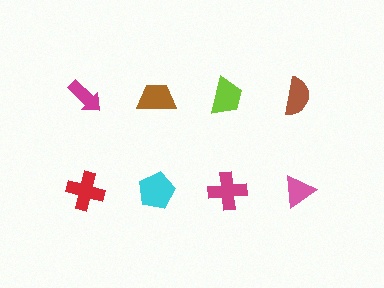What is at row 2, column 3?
A magenta cross.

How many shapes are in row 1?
4 shapes.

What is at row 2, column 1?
A red cross.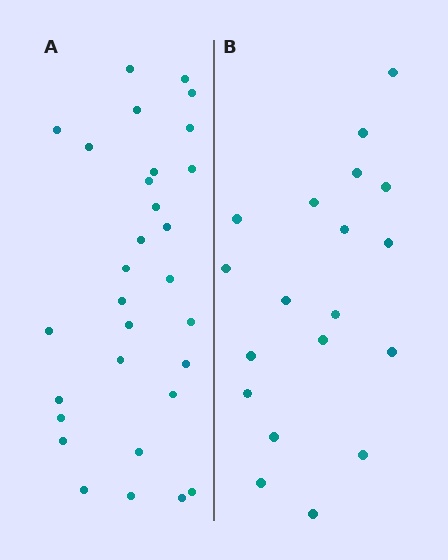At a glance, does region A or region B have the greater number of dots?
Region A (the left region) has more dots.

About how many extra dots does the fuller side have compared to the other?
Region A has roughly 12 or so more dots than region B.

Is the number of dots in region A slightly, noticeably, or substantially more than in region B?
Region A has substantially more. The ratio is roughly 1.6 to 1.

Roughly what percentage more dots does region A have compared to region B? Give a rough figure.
About 60% more.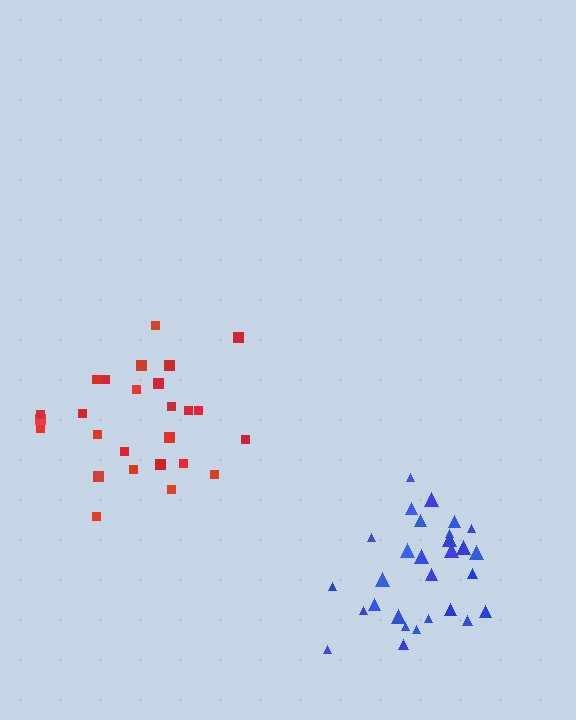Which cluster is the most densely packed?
Blue.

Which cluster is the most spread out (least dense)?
Red.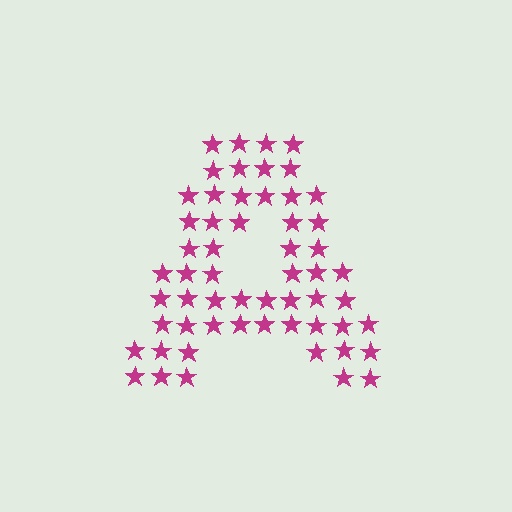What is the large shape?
The large shape is the letter A.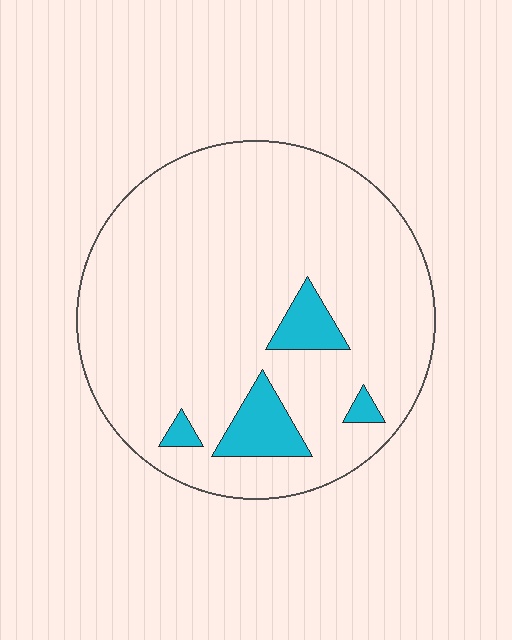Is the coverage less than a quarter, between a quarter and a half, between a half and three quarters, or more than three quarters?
Less than a quarter.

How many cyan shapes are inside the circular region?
4.